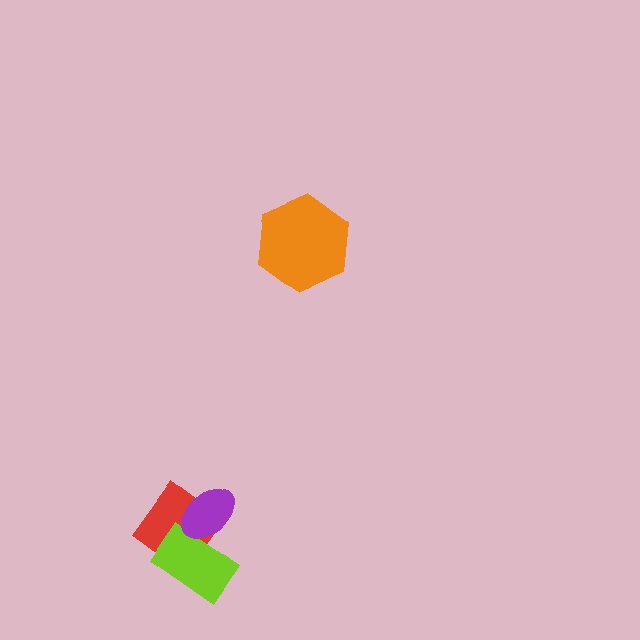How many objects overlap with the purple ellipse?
2 objects overlap with the purple ellipse.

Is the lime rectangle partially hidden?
Yes, it is partially covered by another shape.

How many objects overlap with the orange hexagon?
0 objects overlap with the orange hexagon.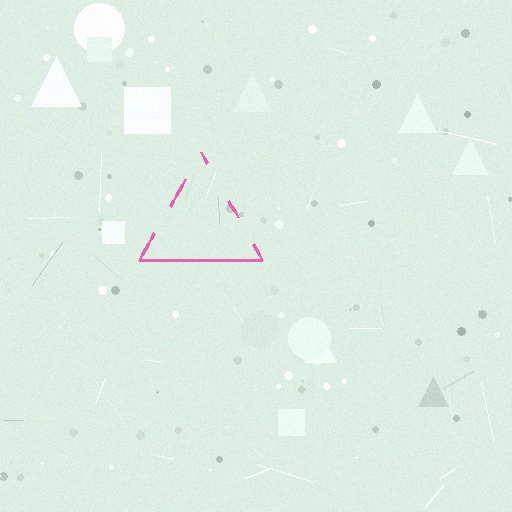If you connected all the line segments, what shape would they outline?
They would outline a triangle.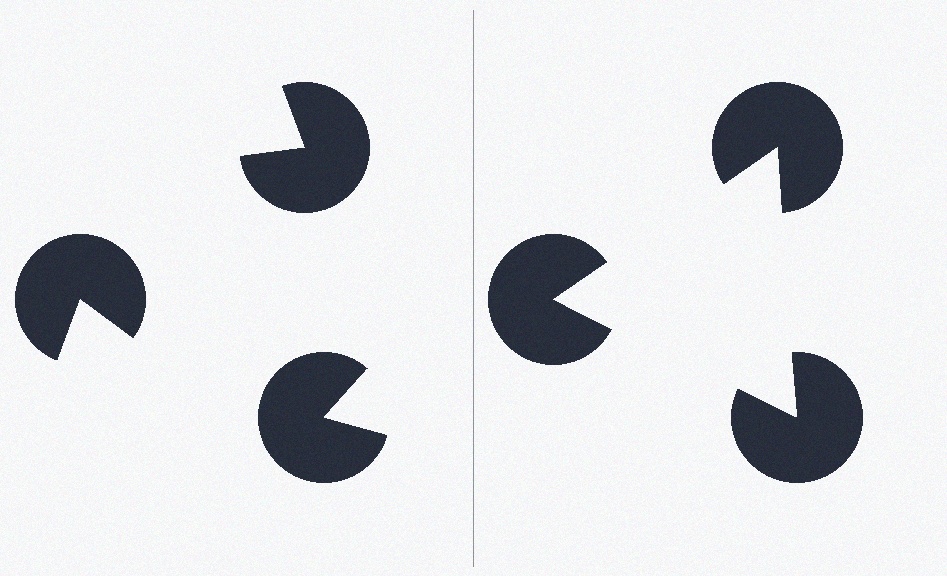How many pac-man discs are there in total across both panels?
6 — 3 on each side.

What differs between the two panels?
The pac-man discs are positioned identically on both sides; only the wedge orientations differ. On the right they align to a triangle; on the left they are misaligned.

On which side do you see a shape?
An illusory triangle appears on the right side. On the left side the wedge cuts are rotated, so no coherent shape forms.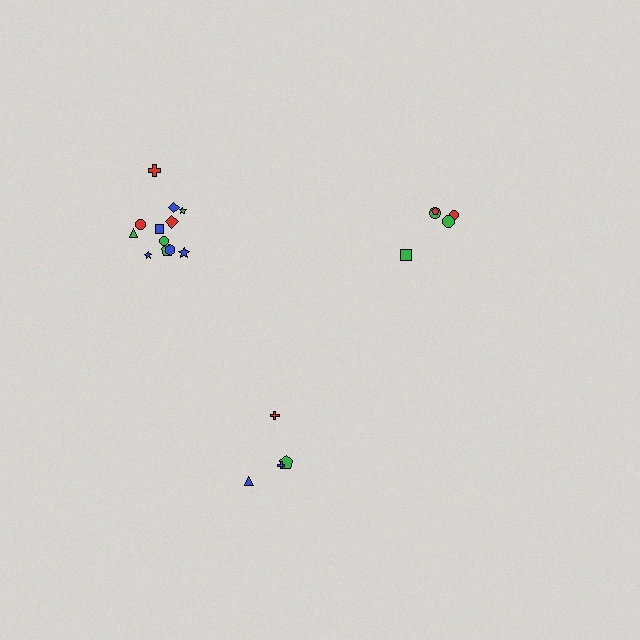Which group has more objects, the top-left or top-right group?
The top-left group.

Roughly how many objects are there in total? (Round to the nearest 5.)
Roughly 20 objects in total.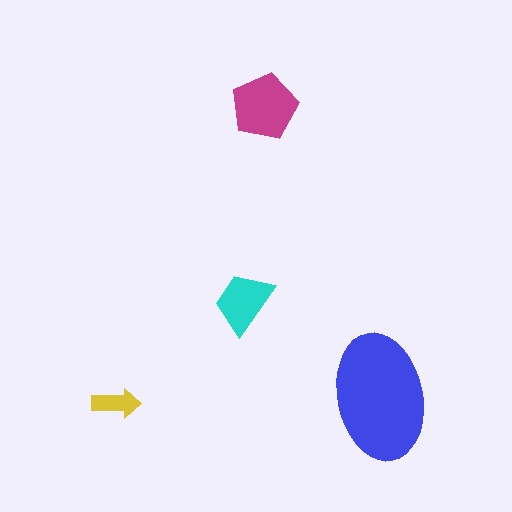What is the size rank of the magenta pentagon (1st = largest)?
2nd.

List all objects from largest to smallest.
The blue ellipse, the magenta pentagon, the cyan trapezoid, the yellow arrow.